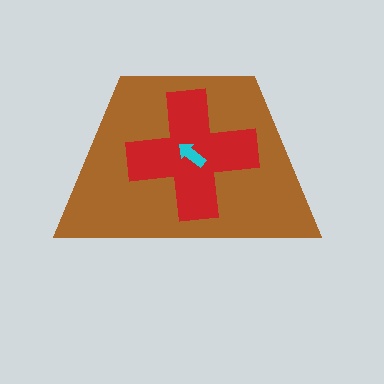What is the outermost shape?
The brown trapezoid.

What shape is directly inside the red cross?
The cyan arrow.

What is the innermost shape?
The cyan arrow.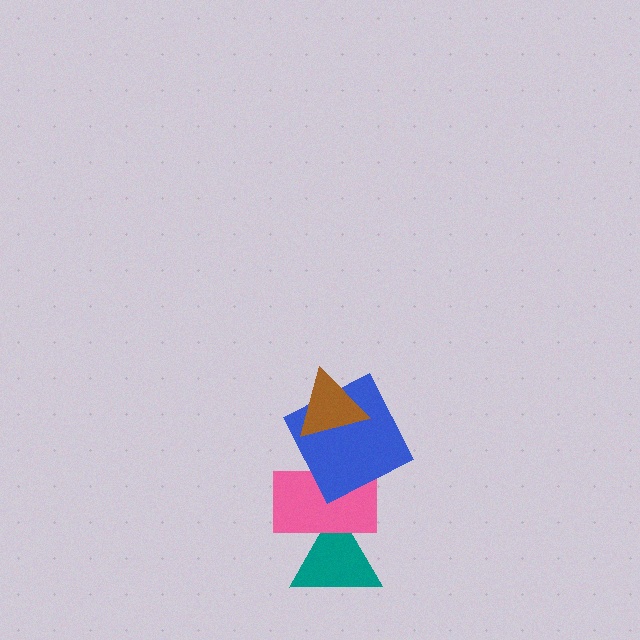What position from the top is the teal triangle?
The teal triangle is 4th from the top.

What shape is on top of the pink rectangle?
The blue square is on top of the pink rectangle.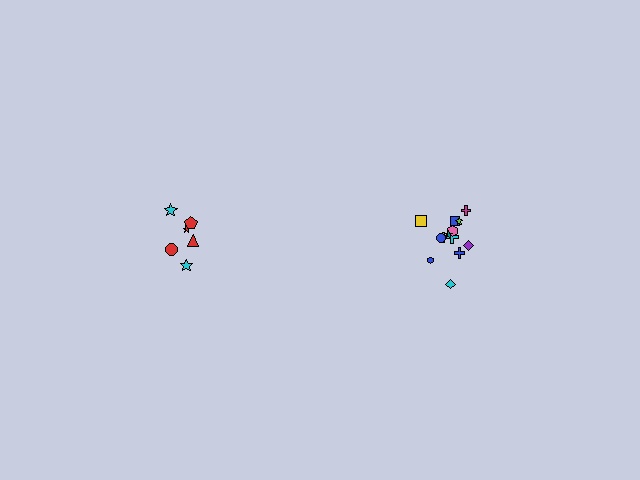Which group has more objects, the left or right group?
The right group.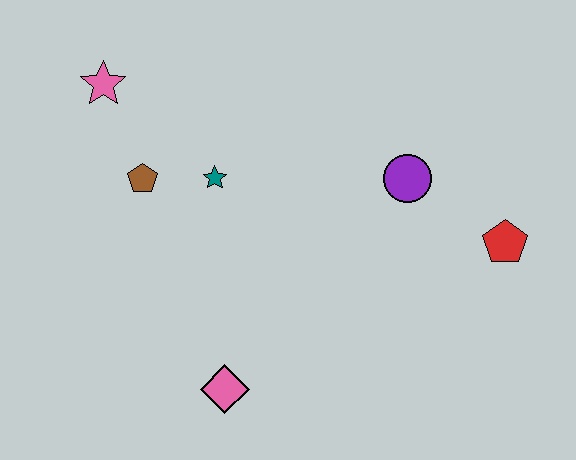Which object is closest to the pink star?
The brown pentagon is closest to the pink star.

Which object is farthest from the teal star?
The red pentagon is farthest from the teal star.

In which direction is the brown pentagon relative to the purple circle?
The brown pentagon is to the left of the purple circle.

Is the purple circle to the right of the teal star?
Yes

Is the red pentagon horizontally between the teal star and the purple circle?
No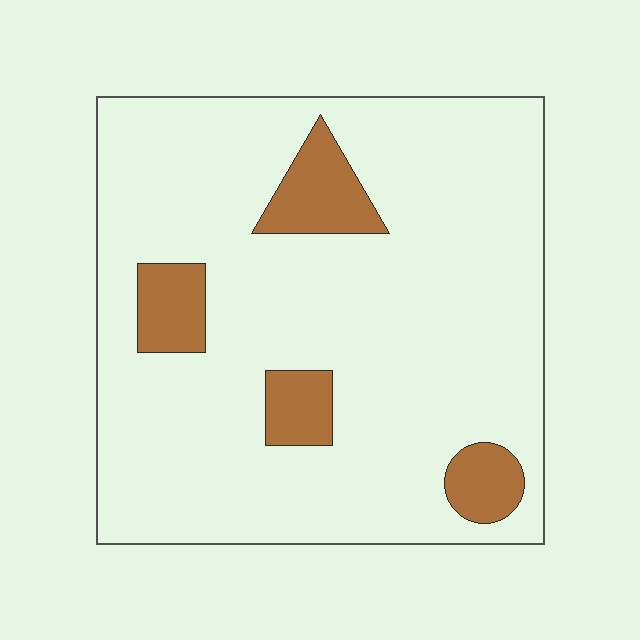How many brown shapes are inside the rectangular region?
4.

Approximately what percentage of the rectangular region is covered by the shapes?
Approximately 10%.